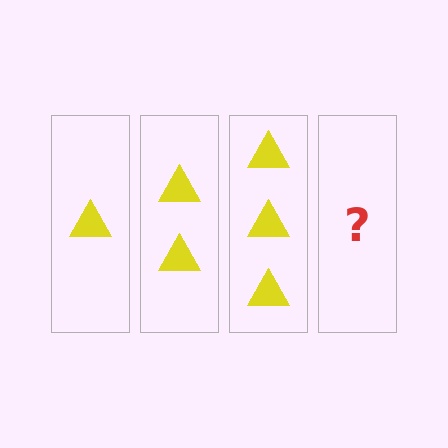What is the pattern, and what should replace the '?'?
The pattern is that each step adds one more triangle. The '?' should be 4 triangles.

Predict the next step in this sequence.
The next step is 4 triangles.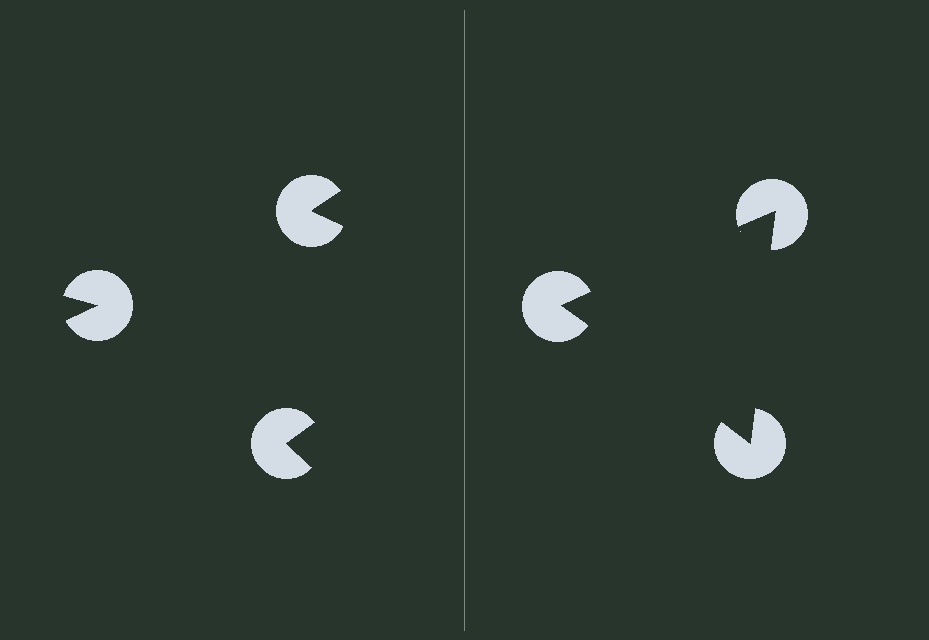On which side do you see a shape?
An illusory triangle appears on the right side. On the left side the wedge cuts are rotated, so no coherent shape forms.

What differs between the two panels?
The pac-man discs are positioned identically on both sides; only the wedge orientations differ. On the right they align to a triangle; on the left they are misaligned.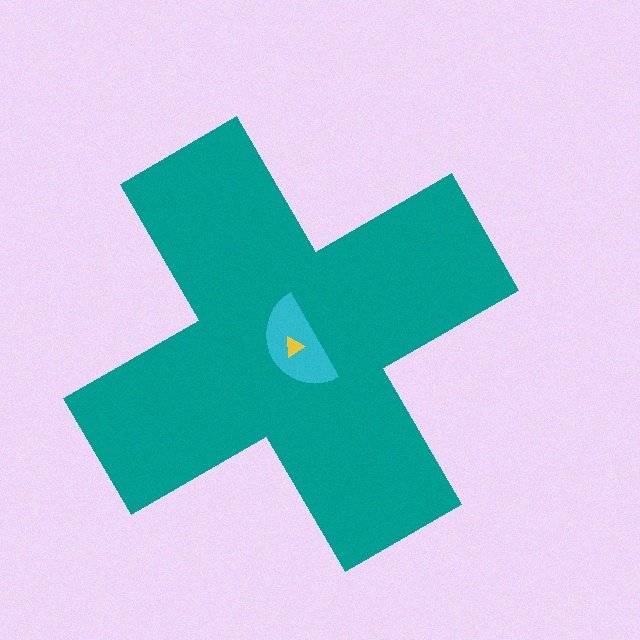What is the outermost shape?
The teal cross.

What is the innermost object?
The yellow triangle.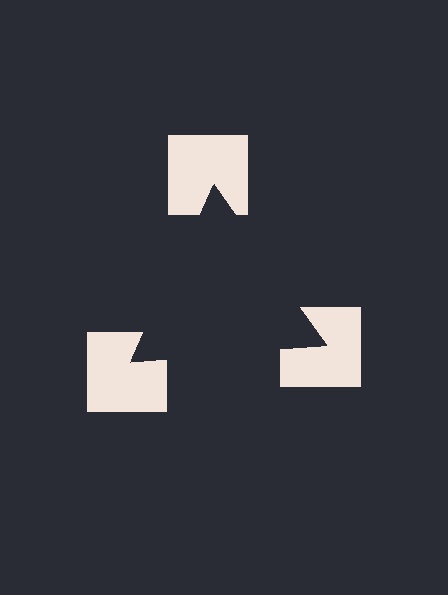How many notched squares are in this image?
There are 3 — one at each vertex of the illusory triangle.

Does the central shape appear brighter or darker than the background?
It typically appears slightly darker than the background, even though no actual brightness change is drawn.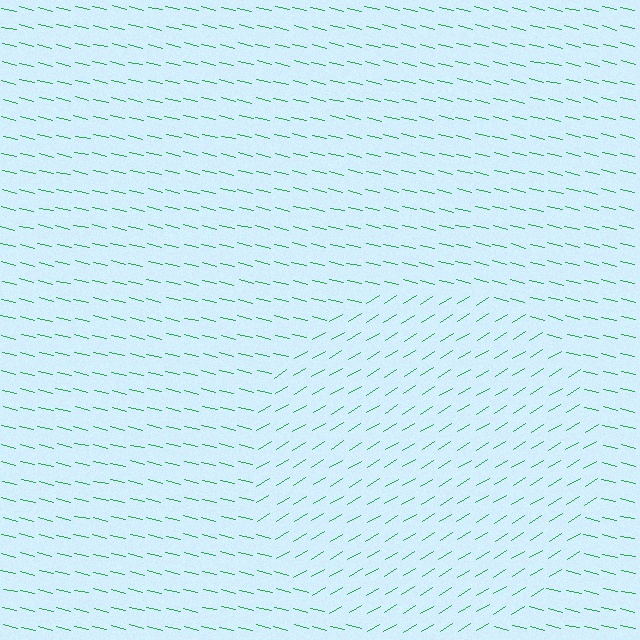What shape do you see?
I see a circle.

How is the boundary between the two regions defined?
The boundary is defined purely by a change in line orientation (approximately 45 degrees difference). All lines are the same color and thickness.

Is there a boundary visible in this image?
Yes, there is a texture boundary formed by a change in line orientation.